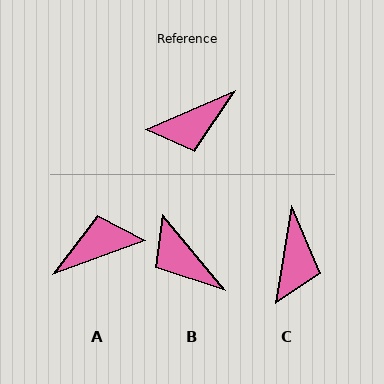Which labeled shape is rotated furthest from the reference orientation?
A, about 176 degrees away.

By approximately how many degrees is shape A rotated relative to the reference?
Approximately 176 degrees counter-clockwise.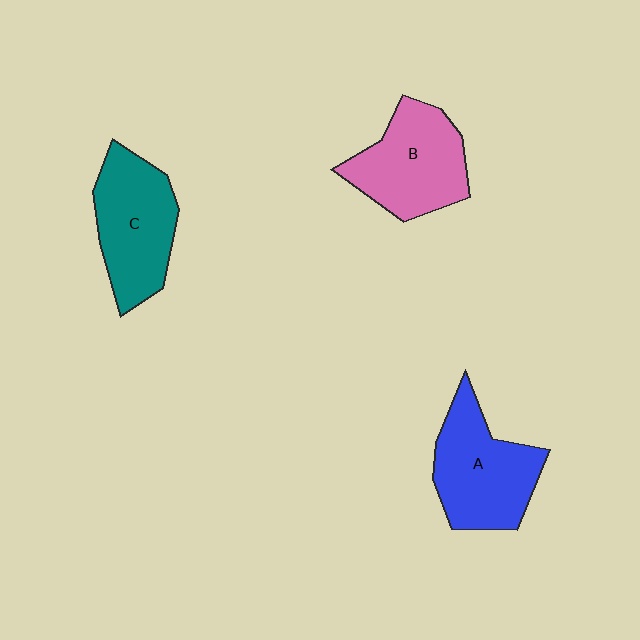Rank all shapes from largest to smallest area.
From largest to smallest: A (blue), C (teal), B (pink).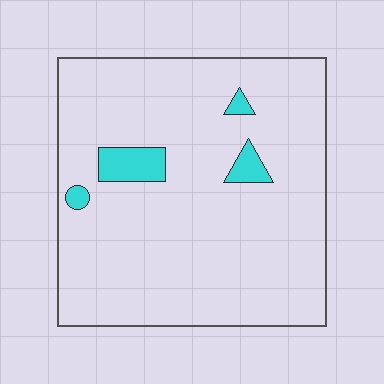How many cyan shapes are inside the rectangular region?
4.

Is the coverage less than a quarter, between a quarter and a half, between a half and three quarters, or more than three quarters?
Less than a quarter.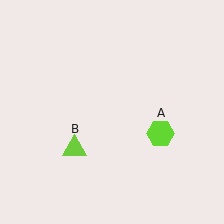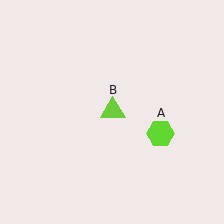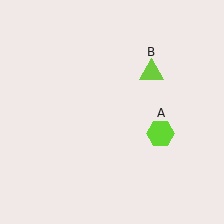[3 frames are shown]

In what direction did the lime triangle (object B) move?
The lime triangle (object B) moved up and to the right.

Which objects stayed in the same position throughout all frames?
Lime hexagon (object A) remained stationary.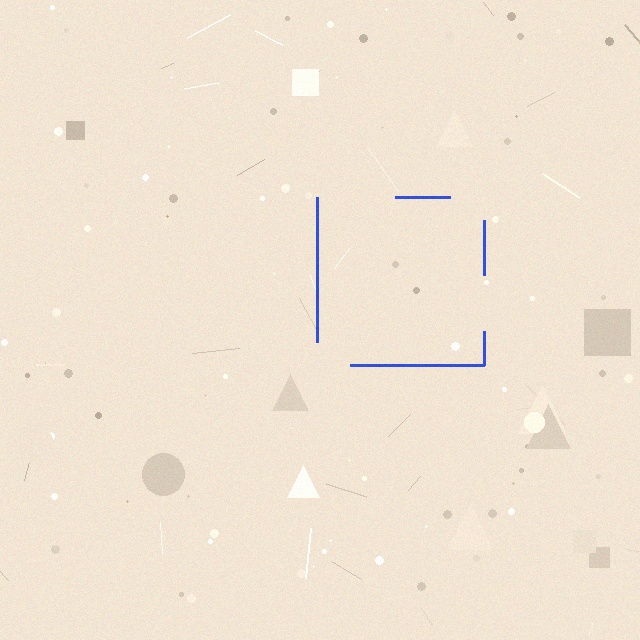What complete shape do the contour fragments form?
The contour fragments form a square.